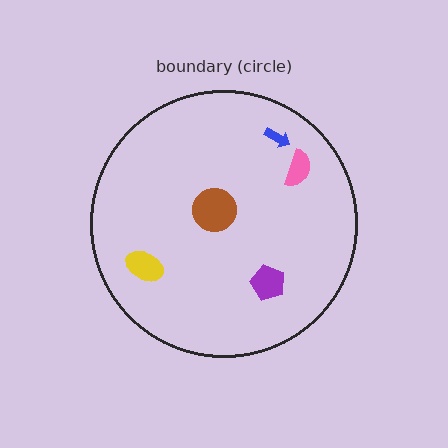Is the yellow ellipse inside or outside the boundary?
Inside.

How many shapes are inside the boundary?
5 inside, 0 outside.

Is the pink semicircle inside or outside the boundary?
Inside.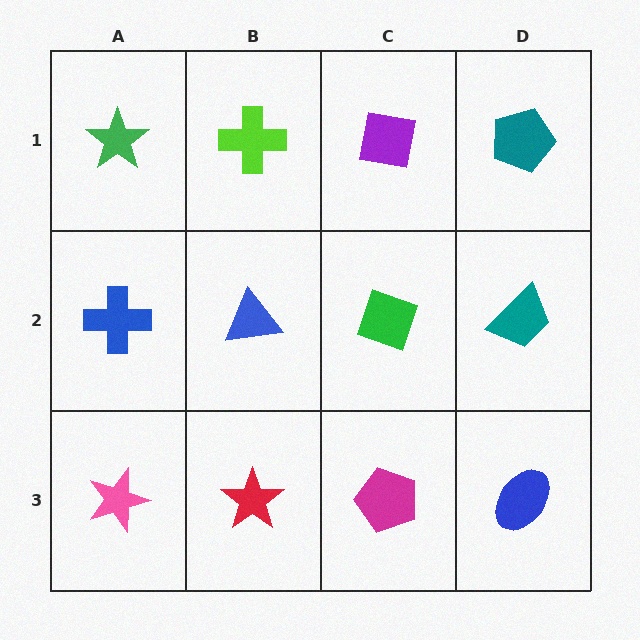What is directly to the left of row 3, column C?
A red star.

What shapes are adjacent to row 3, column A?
A blue cross (row 2, column A), a red star (row 3, column B).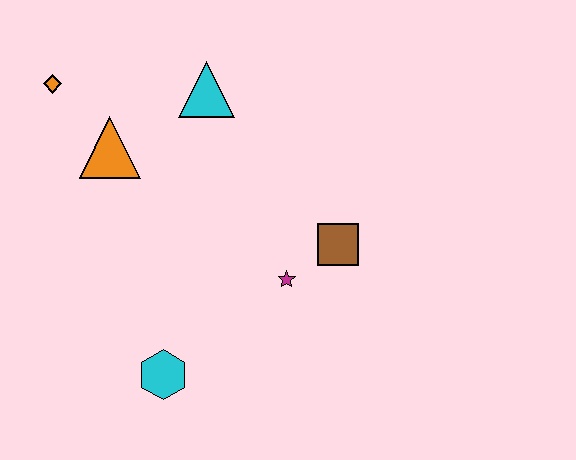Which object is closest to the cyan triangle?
The orange triangle is closest to the cyan triangle.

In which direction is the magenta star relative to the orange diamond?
The magenta star is to the right of the orange diamond.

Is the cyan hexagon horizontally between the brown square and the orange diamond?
Yes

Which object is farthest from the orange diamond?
The brown square is farthest from the orange diamond.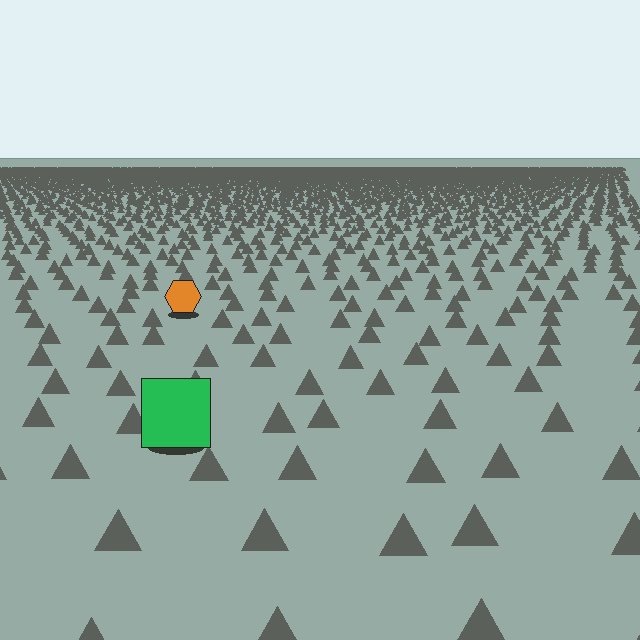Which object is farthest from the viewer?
The orange hexagon is farthest from the viewer. It appears smaller and the ground texture around it is denser.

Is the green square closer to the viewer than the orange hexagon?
Yes. The green square is closer — you can tell from the texture gradient: the ground texture is coarser near it.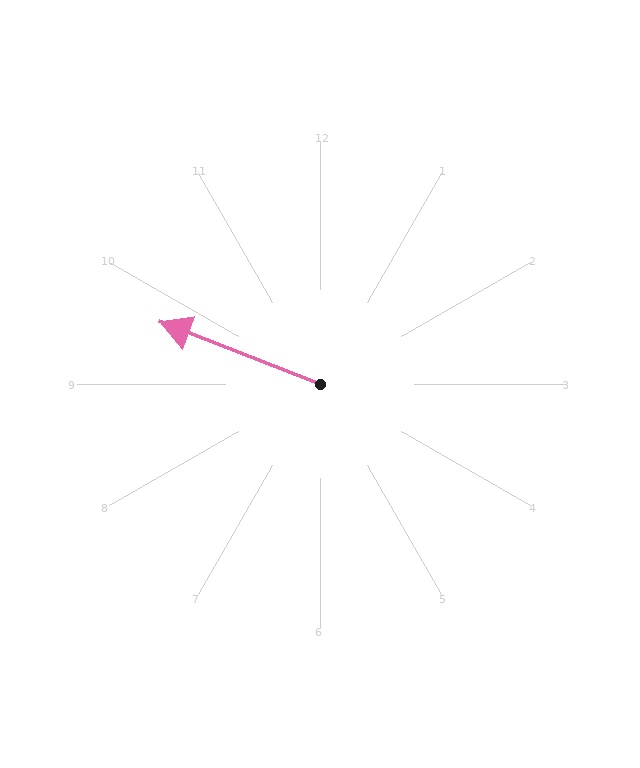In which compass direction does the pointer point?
West.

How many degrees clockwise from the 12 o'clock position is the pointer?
Approximately 291 degrees.